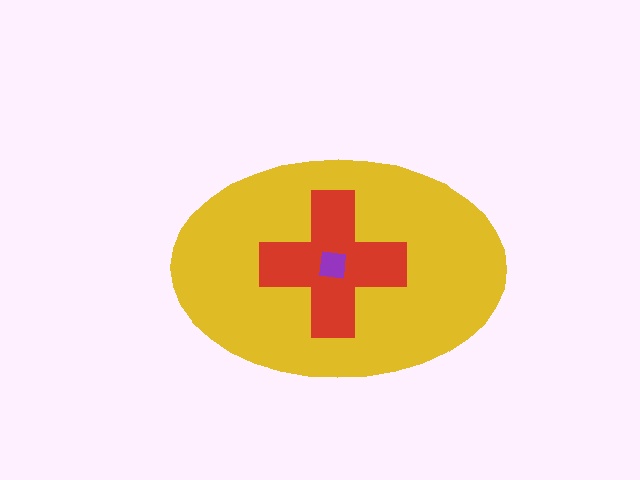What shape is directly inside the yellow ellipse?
The red cross.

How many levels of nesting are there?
3.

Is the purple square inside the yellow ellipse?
Yes.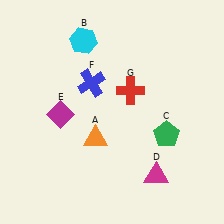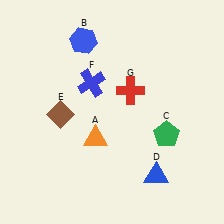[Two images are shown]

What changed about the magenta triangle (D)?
In Image 1, D is magenta. In Image 2, it changed to blue.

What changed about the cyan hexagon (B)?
In Image 1, B is cyan. In Image 2, it changed to blue.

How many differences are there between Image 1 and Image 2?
There are 3 differences between the two images.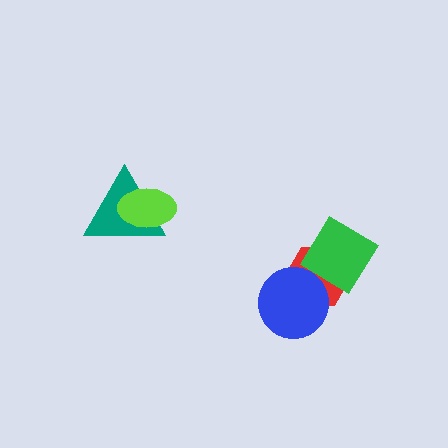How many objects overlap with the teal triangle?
1 object overlaps with the teal triangle.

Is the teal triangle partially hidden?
Yes, it is partially covered by another shape.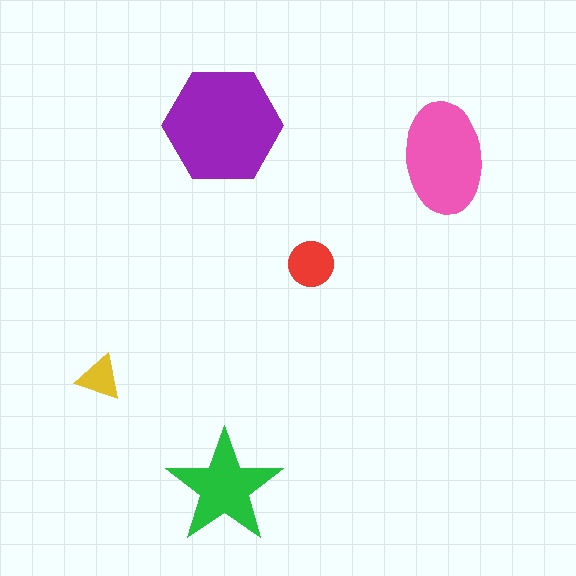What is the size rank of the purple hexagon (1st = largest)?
1st.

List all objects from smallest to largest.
The yellow triangle, the red circle, the green star, the pink ellipse, the purple hexagon.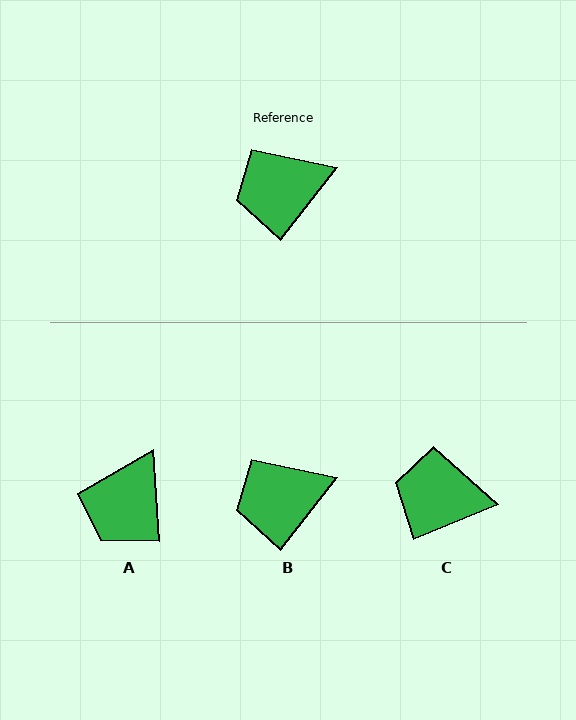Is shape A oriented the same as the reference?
No, it is off by about 41 degrees.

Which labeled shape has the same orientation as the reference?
B.